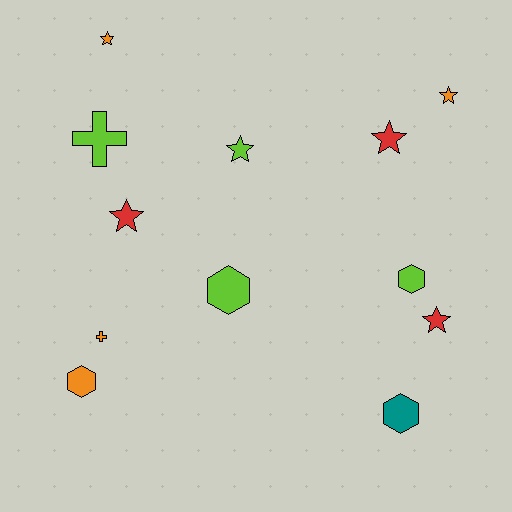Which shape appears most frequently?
Star, with 6 objects.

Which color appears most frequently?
Orange, with 4 objects.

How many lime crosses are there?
There is 1 lime cross.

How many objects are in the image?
There are 12 objects.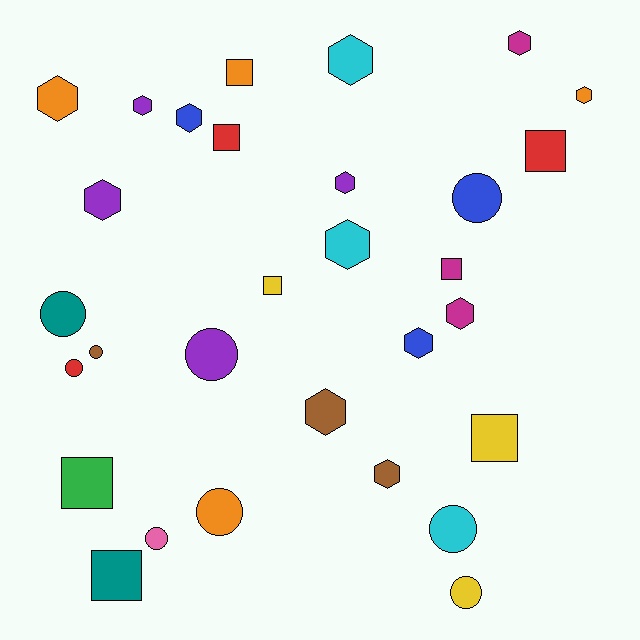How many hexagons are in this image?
There are 13 hexagons.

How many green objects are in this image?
There is 1 green object.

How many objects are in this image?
There are 30 objects.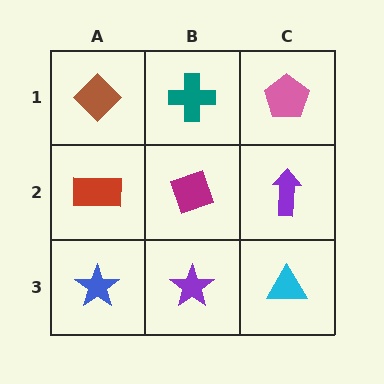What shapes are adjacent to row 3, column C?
A purple arrow (row 2, column C), a purple star (row 3, column B).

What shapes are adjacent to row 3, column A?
A red rectangle (row 2, column A), a purple star (row 3, column B).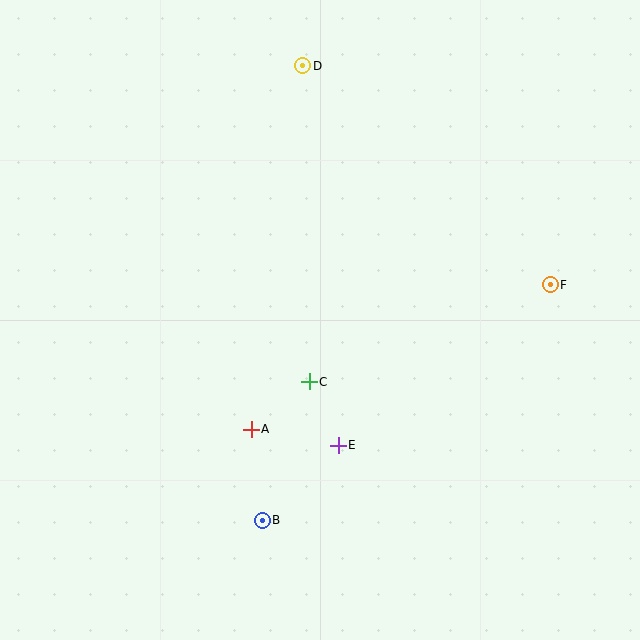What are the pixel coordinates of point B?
Point B is at (262, 520).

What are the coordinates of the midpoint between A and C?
The midpoint between A and C is at (280, 406).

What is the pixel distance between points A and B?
The distance between A and B is 92 pixels.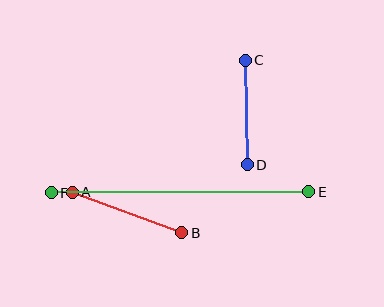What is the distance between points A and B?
The distance is approximately 117 pixels.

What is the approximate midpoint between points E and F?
The midpoint is at approximately (180, 192) pixels.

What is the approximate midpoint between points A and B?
The midpoint is at approximately (127, 213) pixels.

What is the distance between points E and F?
The distance is approximately 258 pixels.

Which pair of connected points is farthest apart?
Points E and F are farthest apart.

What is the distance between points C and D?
The distance is approximately 104 pixels.